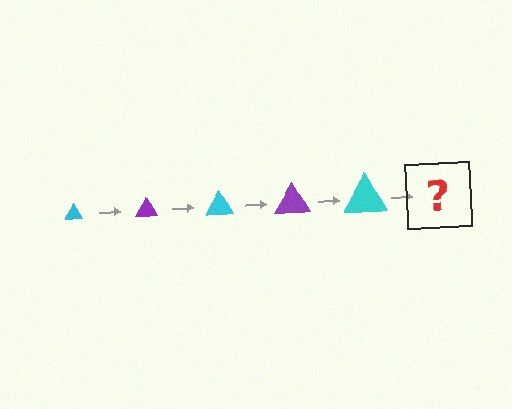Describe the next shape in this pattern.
It should be a purple triangle, larger than the previous one.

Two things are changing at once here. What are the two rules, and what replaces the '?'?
The two rules are that the triangle grows larger each step and the color cycles through cyan and purple. The '?' should be a purple triangle, larger than the previous one.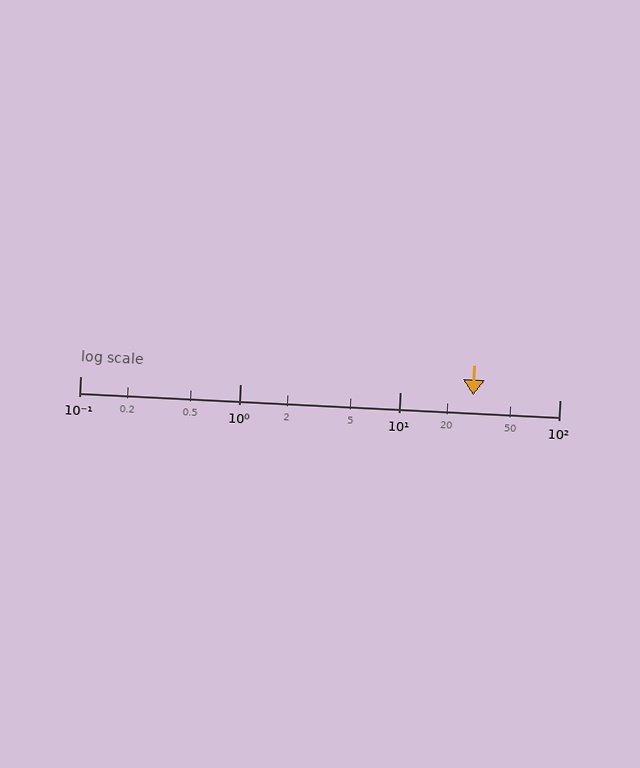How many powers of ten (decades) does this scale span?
The scale spans 3 decades, from 0.1 to 100.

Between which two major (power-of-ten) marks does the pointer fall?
The pointer is between 10 and 100.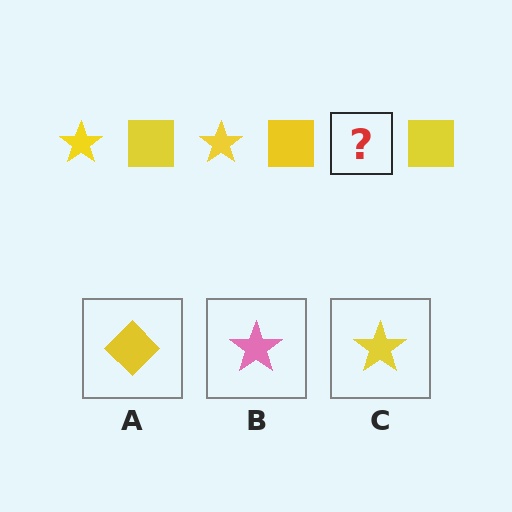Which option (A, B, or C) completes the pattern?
C.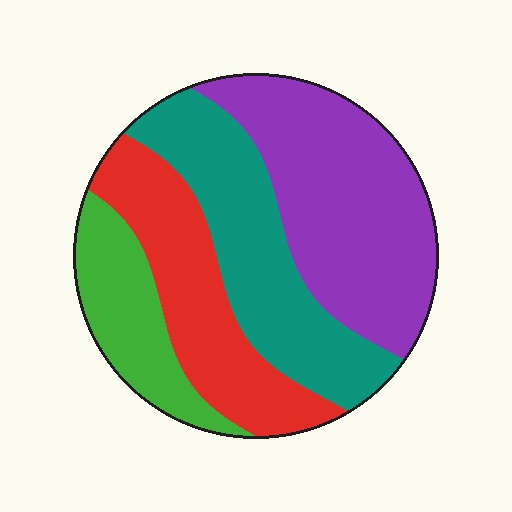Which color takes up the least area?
Green, at roughly 15%.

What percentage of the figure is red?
Red covers 23% of the figure.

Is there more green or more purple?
Purple.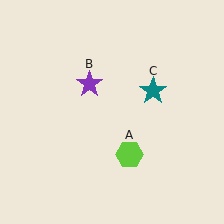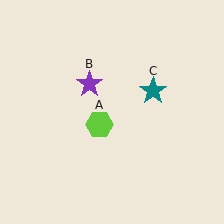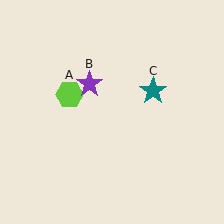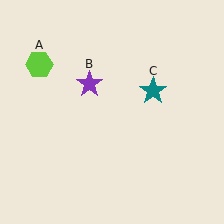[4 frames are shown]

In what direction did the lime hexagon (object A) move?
The lime hexagon (object A) moved up and to the left.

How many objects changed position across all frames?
1 object changed position: lime hexagon (object A).